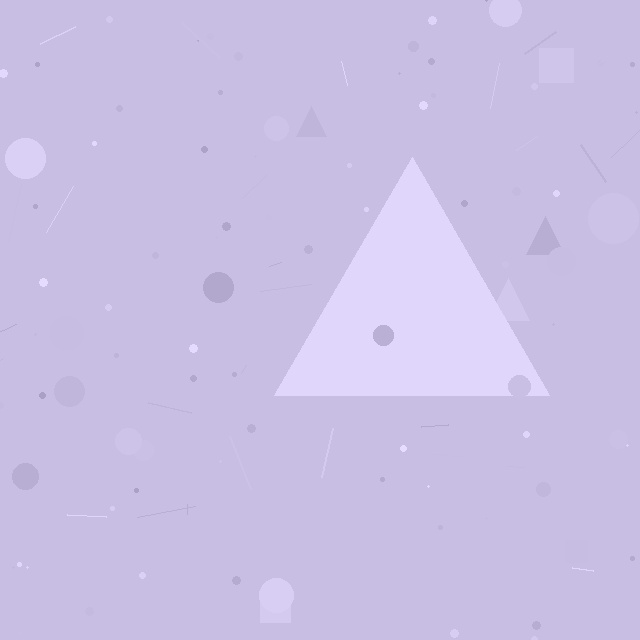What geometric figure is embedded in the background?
A triangle is embedded in the background.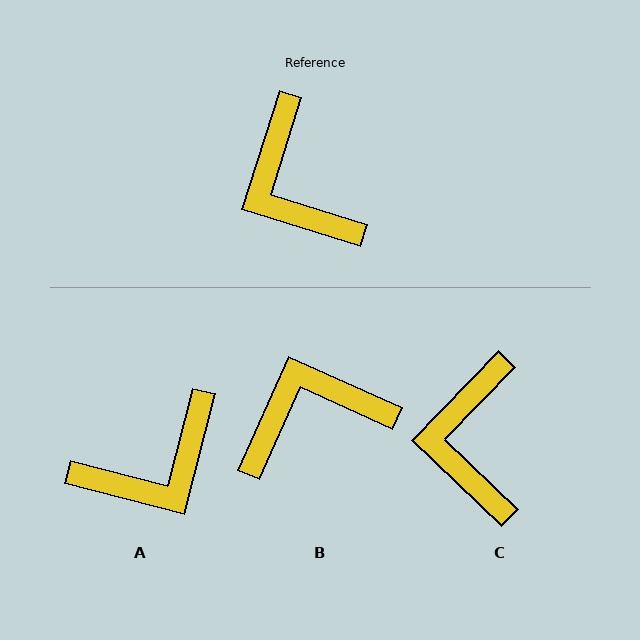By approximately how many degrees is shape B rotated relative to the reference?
Approximately 97 degrees clockwise.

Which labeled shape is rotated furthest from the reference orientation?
B, about 97 degrees away.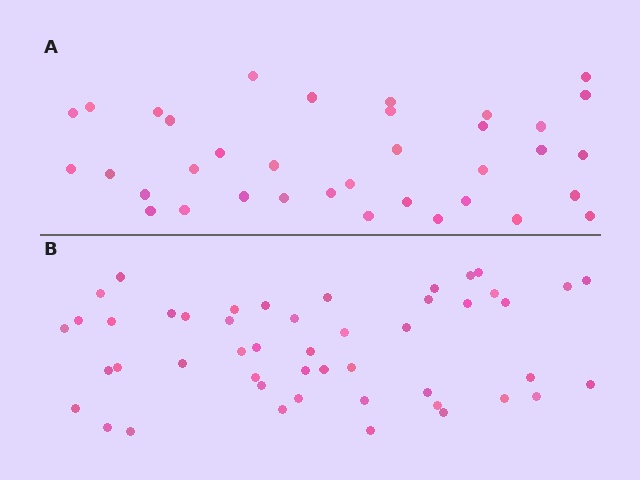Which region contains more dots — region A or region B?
Region B (the bottom region) has more dots.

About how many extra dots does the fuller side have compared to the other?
Region B has roughly 12 or so more dots than region A.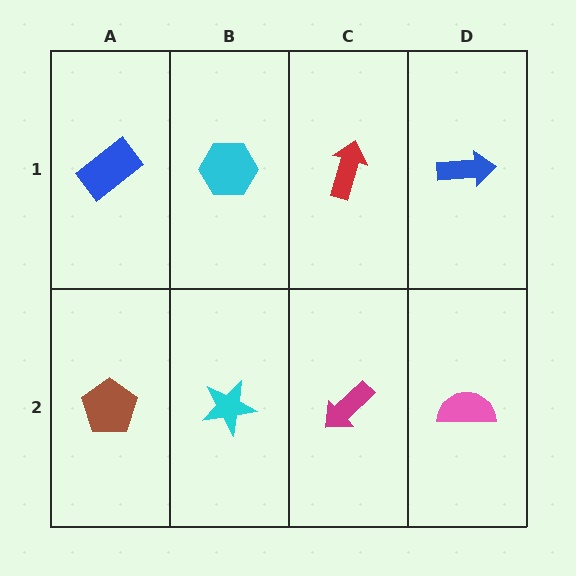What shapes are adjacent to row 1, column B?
A cyan star (row 2, column B), a blue rectangle (row 1, column A), a red arrow (row 1, column C).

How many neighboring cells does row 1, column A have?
2.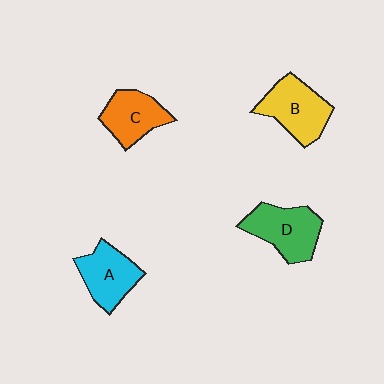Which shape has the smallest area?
Shape C (orange).